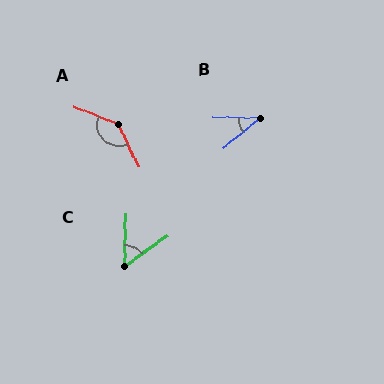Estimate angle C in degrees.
Approximately 53 degrees.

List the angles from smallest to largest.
B (39°), C (53°), A (137°).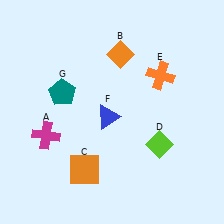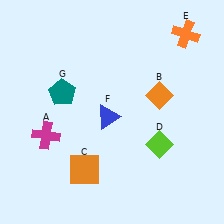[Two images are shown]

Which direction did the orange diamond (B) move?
The orange diamond (B) moved down.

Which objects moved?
The objects that moved are: the orange diamond (B), the orange cross (E).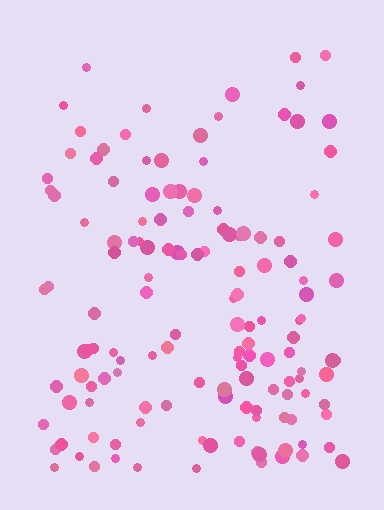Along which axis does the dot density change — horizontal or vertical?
Vertical.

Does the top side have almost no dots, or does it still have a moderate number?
Still a moderate number, just noticeably fewer than the bottom.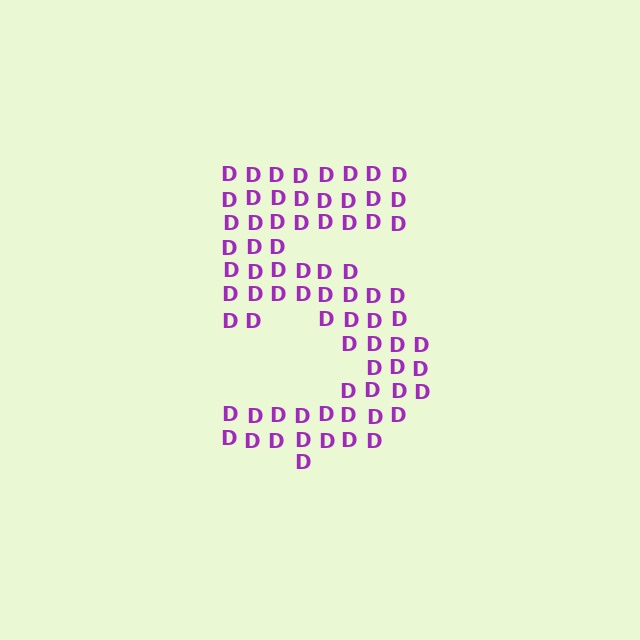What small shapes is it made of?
It is made of small letter D's.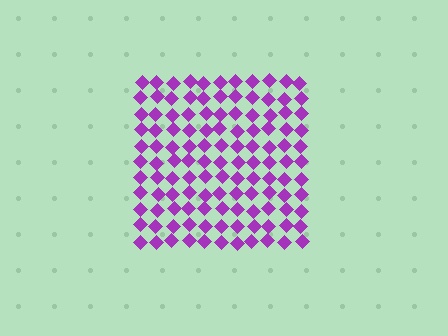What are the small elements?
The small elements are diamonds.